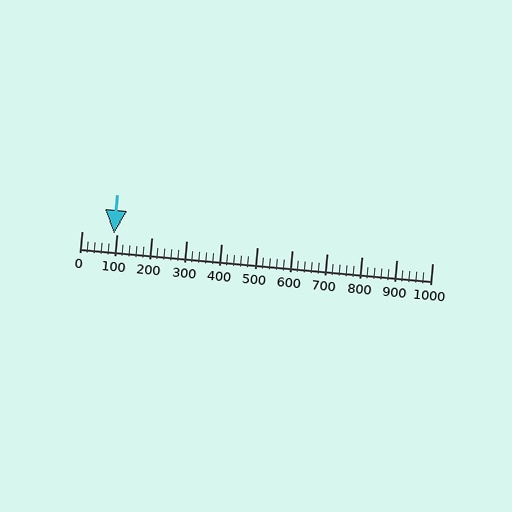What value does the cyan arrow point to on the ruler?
The cyan arrow points to approximately 92.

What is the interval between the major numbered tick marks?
The major tick marks are spaced 100 units apart.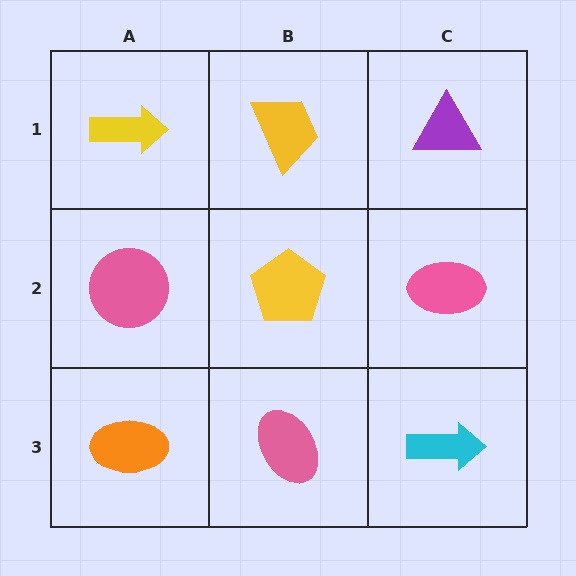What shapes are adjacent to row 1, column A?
A pink circle (row 2, column A), a yellow trapezoid (row 1, column B).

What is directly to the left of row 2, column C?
A yellow pentagon.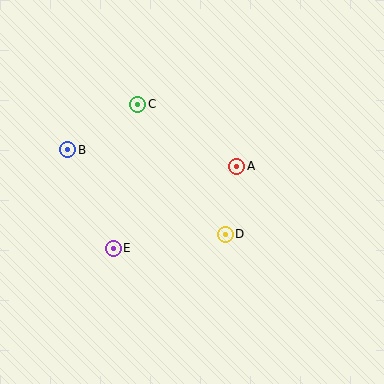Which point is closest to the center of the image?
Point A at (237, 166) is closest to the center.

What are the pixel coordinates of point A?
Point A is at (237, 166).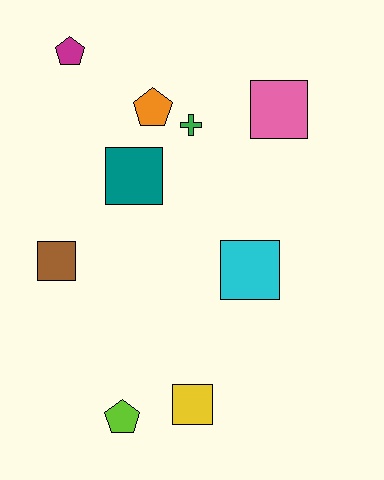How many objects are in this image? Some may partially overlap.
There are 9 objects.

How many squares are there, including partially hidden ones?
There are 5 squares.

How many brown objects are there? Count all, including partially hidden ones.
There is 1 brown object.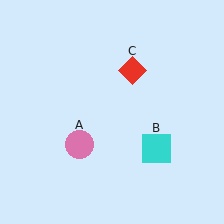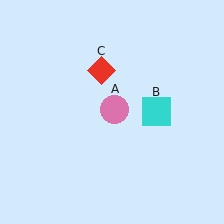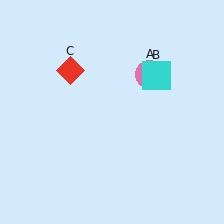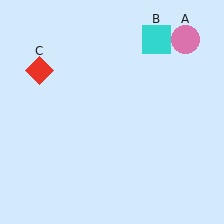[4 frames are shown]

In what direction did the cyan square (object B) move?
The cyan square (object B) moved up.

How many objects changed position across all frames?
3 objects changed position: pink circle (object A), cyan square (object B), red diamond (object C).